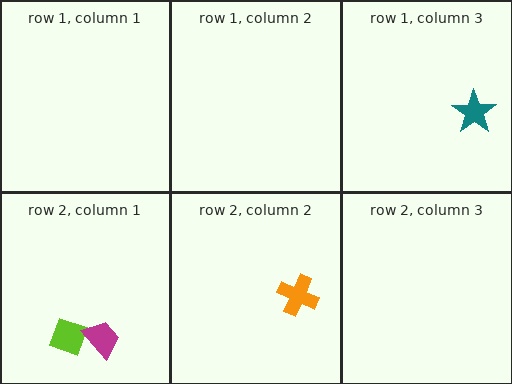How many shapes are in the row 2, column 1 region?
2.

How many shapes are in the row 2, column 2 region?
1.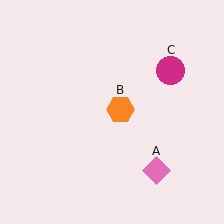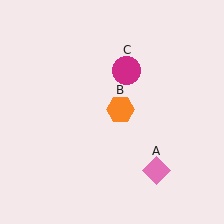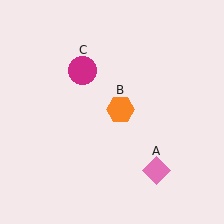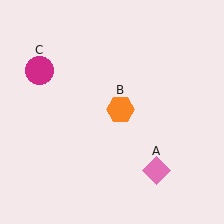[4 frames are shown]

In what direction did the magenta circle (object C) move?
The magenta circle (object C) moved left.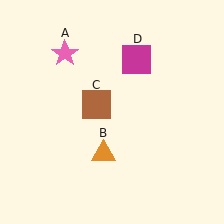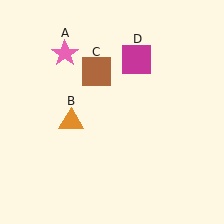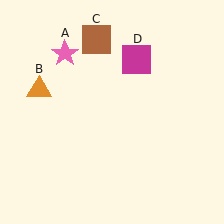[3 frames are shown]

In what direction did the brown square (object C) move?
The brown square (object C) moved up.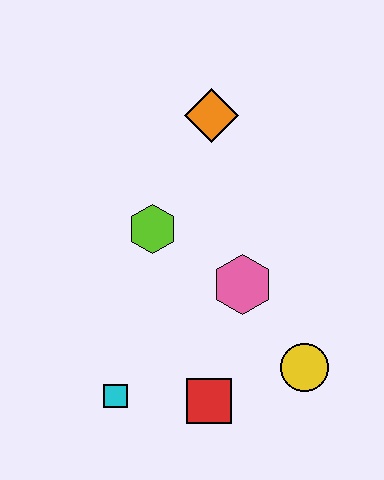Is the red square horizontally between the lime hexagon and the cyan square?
No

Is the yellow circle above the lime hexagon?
No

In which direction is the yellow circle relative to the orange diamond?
The yellow circle is below the orange diamond.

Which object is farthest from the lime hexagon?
The yellow circle is farthest from the lime hexagon.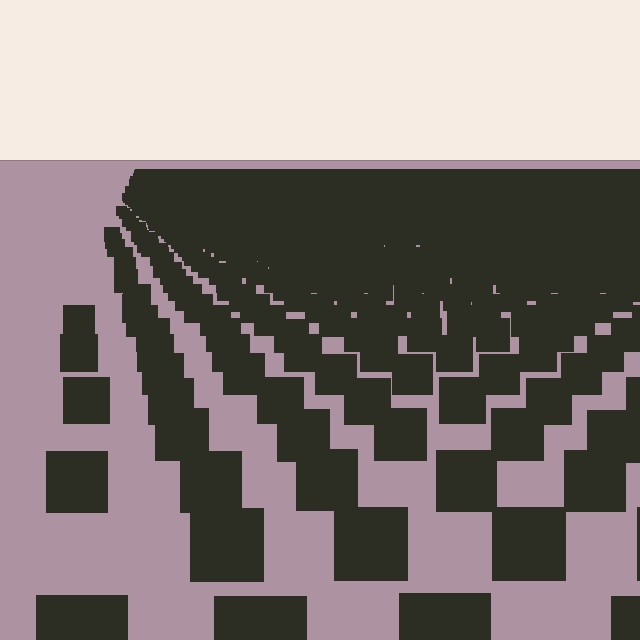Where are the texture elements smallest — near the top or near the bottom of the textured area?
Near the top.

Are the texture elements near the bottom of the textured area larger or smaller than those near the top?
Larger. Near the bottom, elements are closer to the viewer and appear at a bigger on-screen size.